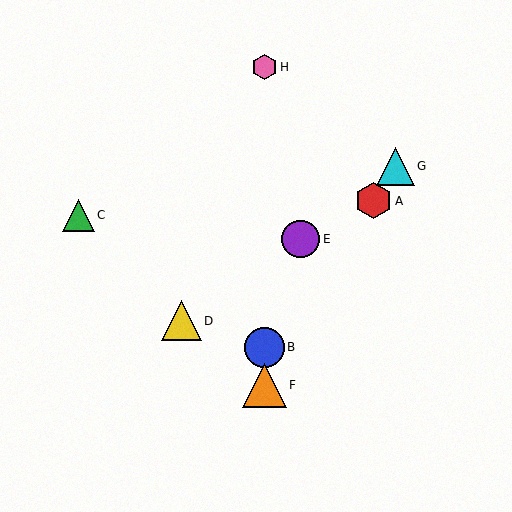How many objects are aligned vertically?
3 objects (B, F, H) are aligned vertically.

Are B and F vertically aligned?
Yes, both are at x≈264.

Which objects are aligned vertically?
Objects B, F, H are aligned vertically.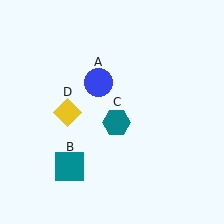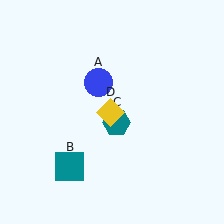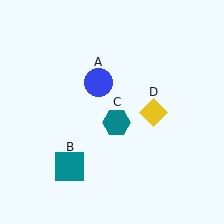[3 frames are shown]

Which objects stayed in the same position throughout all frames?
Blue circle (object A) and teal square (object B) and teal hexagon (object C) remained stationary.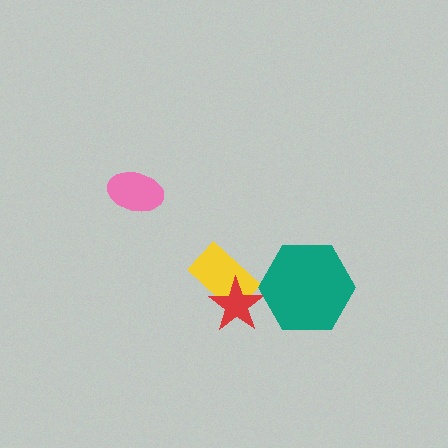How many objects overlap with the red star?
1 object overlaps with the red star.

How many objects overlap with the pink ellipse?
0 objects overlap with the pink ellipse.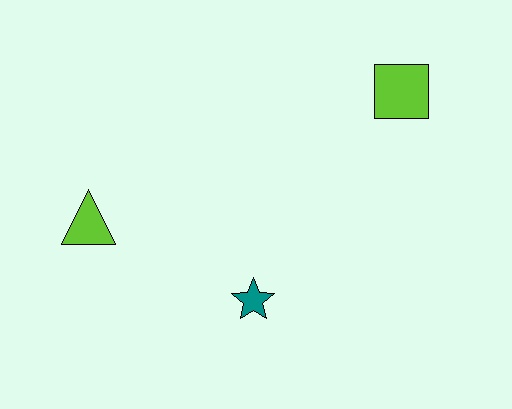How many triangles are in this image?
There is 1 triangle.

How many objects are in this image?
There are 3 objects.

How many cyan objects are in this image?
There are no cyan objects.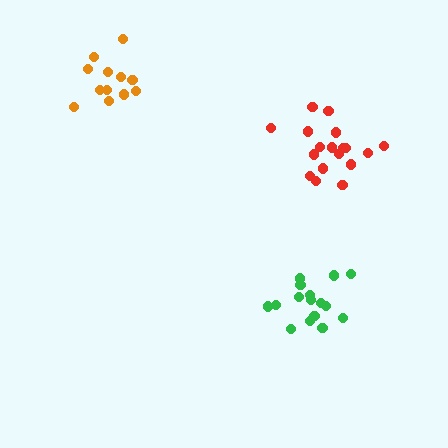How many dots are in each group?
Group 1: 18 dots, Group 2: 16 dots, Group 3: 12 dots (46 total).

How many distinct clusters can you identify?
There are 3 distinct clusters.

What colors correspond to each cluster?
The clusters are colored: red, green, orange.